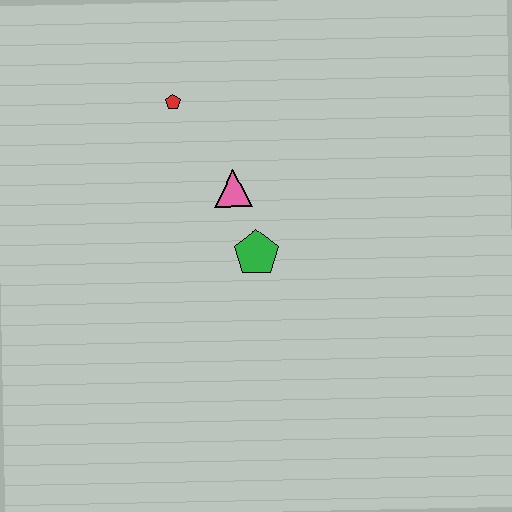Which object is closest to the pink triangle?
The green pentagon is closest to the pink triangle.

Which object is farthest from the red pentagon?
The green pentagon is farthest from the red pentagon.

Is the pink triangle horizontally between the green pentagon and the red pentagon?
Yes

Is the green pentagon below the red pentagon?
Yes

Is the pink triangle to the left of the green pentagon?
Yes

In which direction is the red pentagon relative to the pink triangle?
The red pentagon is above the pink triangle.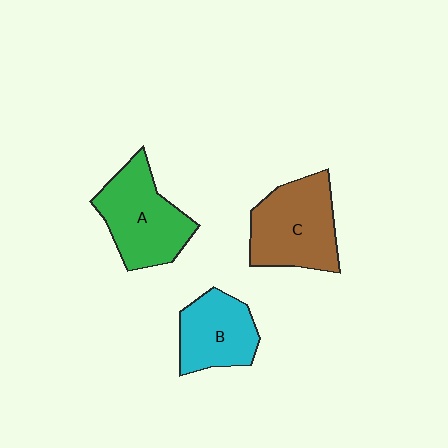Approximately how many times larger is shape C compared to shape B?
Approximately 1.3 times.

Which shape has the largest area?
Shape C (brown).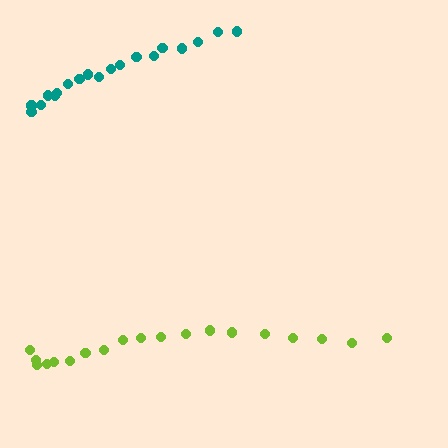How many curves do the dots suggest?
There are 2 distinct paths.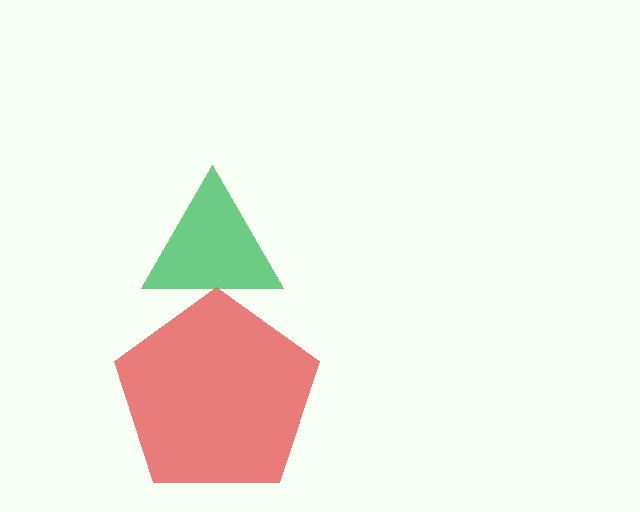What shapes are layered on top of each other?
The layered shapes are: a red pentagon, a green triangle.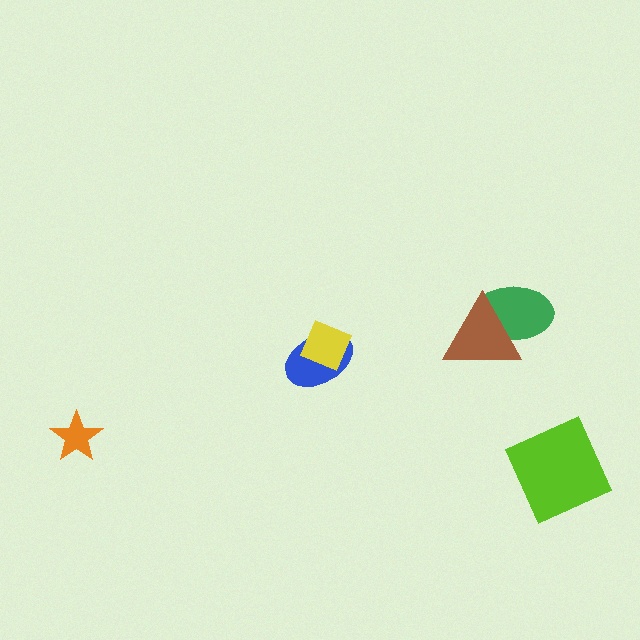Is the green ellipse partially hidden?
Yes, it is partially covered by another shape.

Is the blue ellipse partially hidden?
Yes, it is partially covered by another shape.